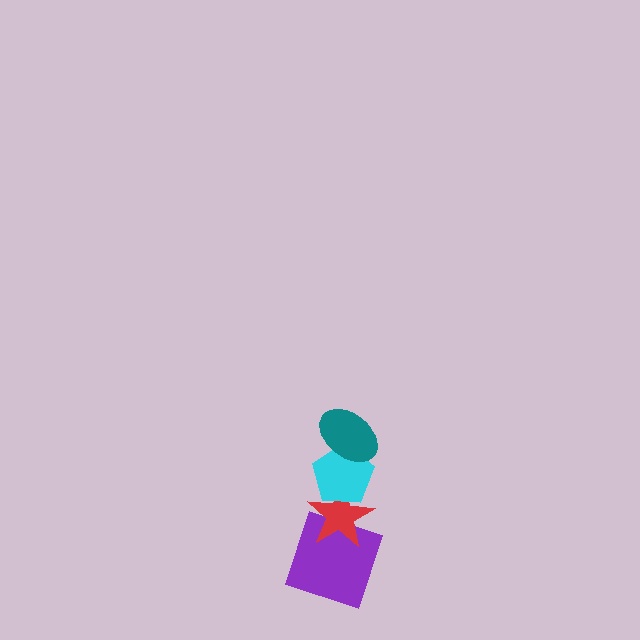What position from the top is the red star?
The red star is 3rd from the top.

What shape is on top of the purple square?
The red star is on top of the purple square.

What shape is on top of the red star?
The cyan pentagon is on top of the red star.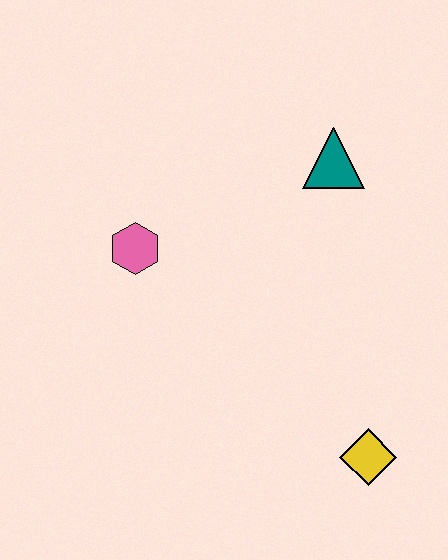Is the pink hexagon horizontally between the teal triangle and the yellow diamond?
No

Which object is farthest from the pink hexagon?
The yellow diamond is farthest from the pink hexagon.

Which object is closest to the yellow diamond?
The teal triangle is closest to the yellow diamond.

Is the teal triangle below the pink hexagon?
No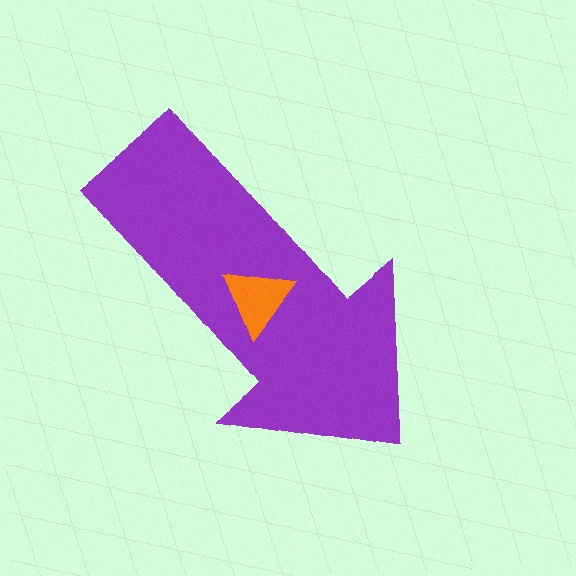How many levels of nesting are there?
2.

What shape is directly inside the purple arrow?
The orange triangle.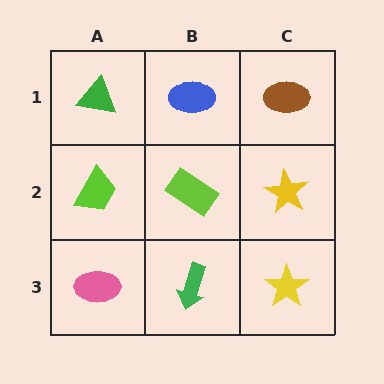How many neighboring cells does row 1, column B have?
3.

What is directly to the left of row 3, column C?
A green arrow.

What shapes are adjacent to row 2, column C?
A brown ellipse (row 1, column C), a yellow star (row 3, column C), a lime rectangle (row 2, column B).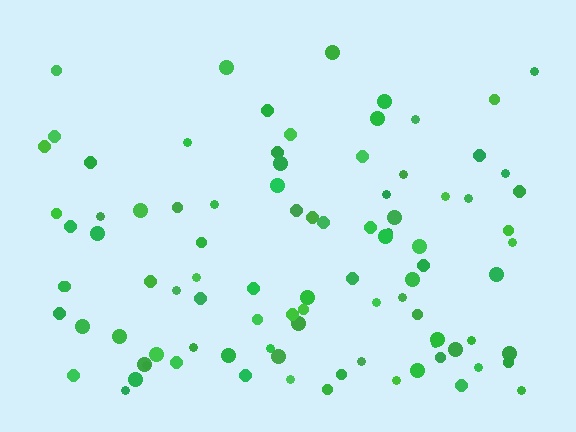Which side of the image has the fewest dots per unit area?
The top.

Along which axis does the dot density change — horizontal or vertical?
Vertical.